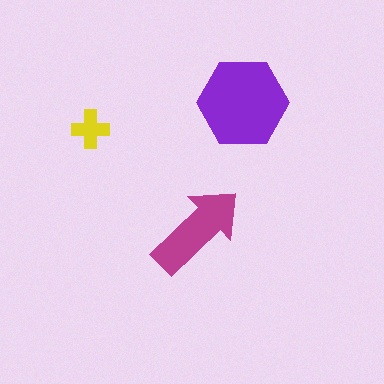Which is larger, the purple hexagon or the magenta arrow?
The purple hexagon.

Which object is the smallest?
The yellow cross.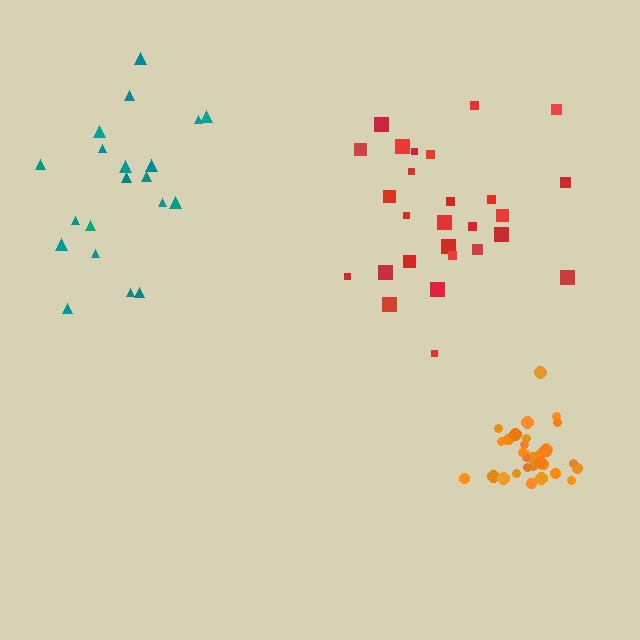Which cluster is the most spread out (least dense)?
Teal.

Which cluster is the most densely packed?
Orange.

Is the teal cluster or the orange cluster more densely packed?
Orange.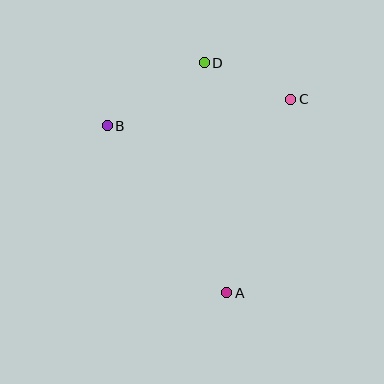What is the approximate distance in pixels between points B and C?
The distance between B and C is approximately 186 pixels.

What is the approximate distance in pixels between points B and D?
The distance between B and D is approximately 116 pixels.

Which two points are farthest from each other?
Points A and D are farthest from each other.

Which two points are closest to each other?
Points C and D are closest to each other.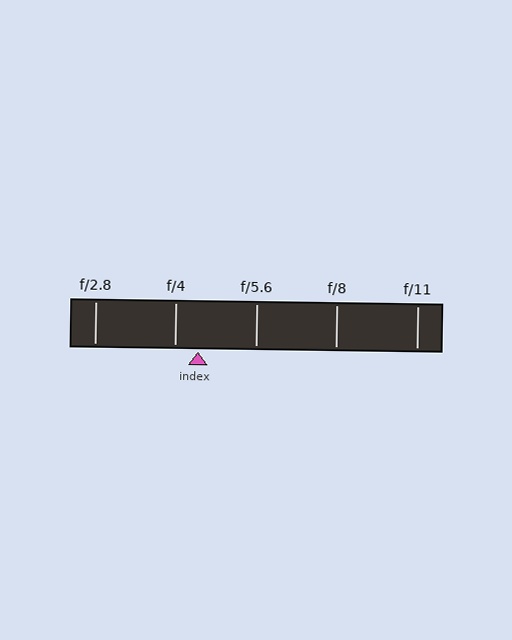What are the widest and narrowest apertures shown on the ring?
The widest aperture shown is f/2.8 and the narrowest is f/11.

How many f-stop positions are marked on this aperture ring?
There are 5 f-stop positions marked.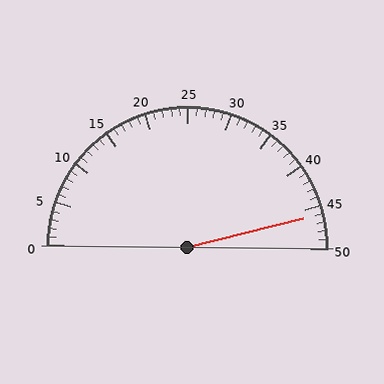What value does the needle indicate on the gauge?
The needle indicates approximately 46.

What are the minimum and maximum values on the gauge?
The gauge ranges from 0 to 50.